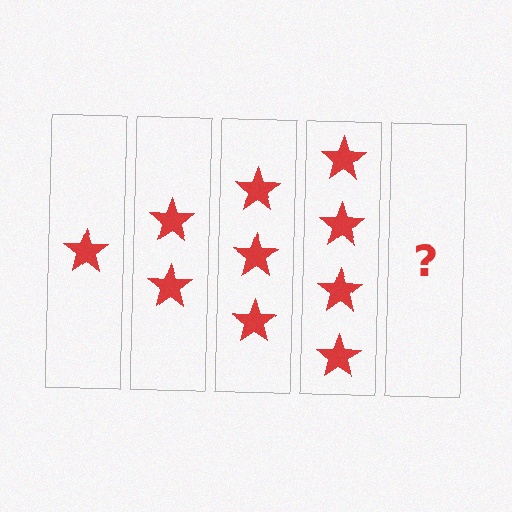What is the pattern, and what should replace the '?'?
The pattern is that each step adds one more star. The '?' should be 5 stars.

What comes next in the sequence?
The next element should be 5 stars.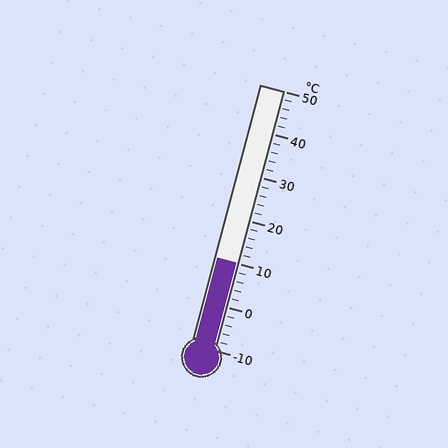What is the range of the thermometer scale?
The thermometer scale ranges from -10°C to 50°C.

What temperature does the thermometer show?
The thermometer shows approximately 10°C.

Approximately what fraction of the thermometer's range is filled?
The thermometer is filled to approximately 35% of its range.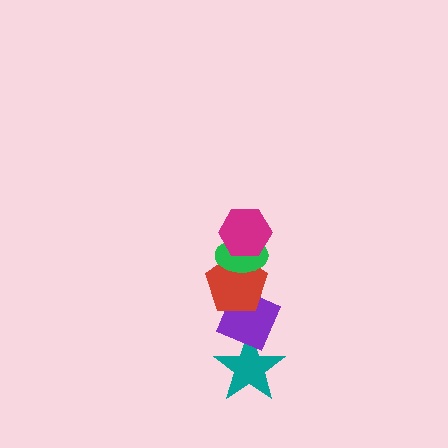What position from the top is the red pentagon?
The red pentagon is 3rd from the top.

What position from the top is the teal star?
The teal star is 5th from the top.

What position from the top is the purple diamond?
The purple diamond is 4th from the top.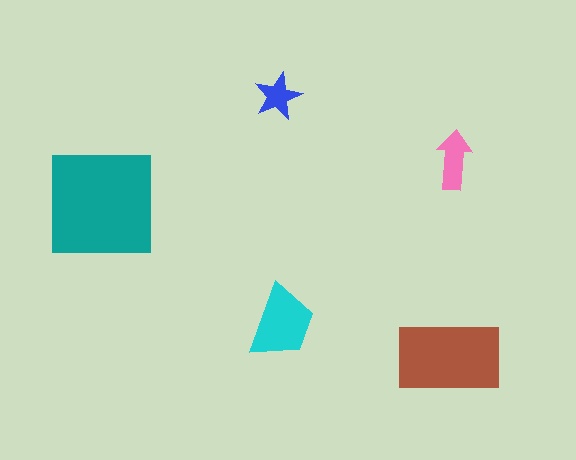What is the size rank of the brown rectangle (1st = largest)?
2nd.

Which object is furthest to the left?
The teal square is leftmost.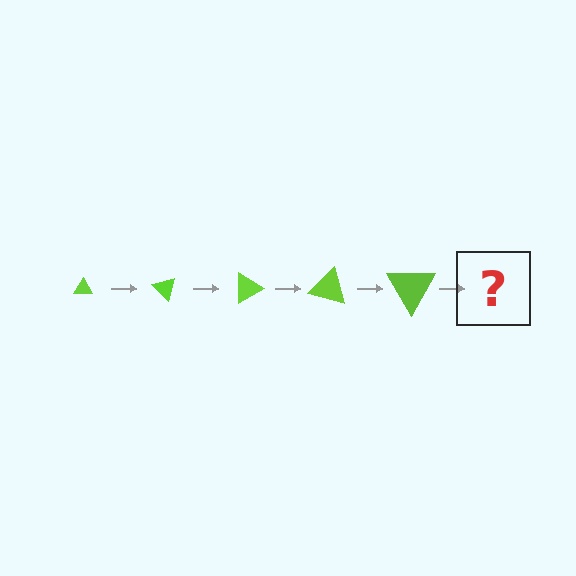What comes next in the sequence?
The next element should be a triangle, larger than the previous one and rotated 225 degrees from the start.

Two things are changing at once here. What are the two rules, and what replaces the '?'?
The two rules are that the triangle grows larger each step and it rotates 45 degrees each step. The '?' should be a triangle, larger than the previous one and rotated 225 degrees from the start.